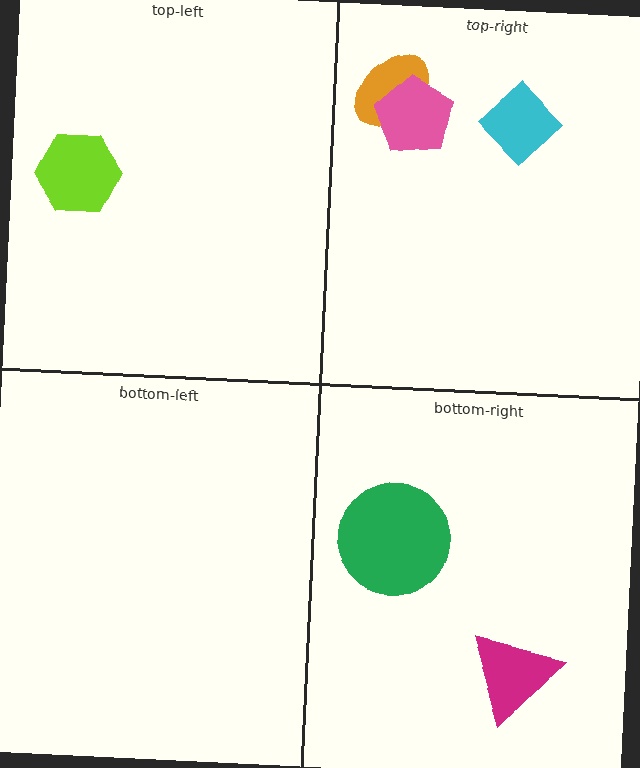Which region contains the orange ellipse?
The top-right region.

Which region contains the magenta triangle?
The bottom-right region.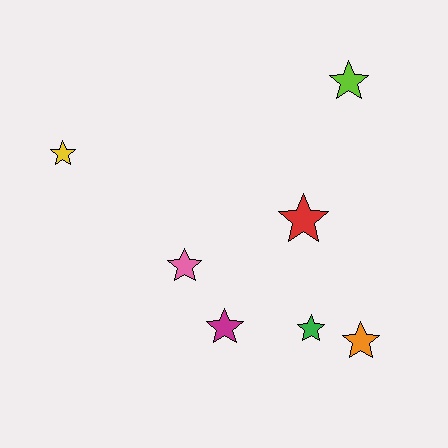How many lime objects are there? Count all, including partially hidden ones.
There is 1 lime object.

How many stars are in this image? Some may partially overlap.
There are 7 stars.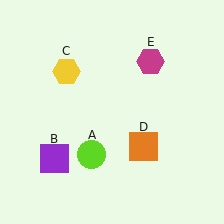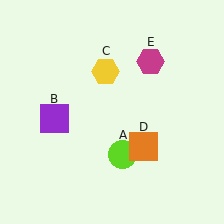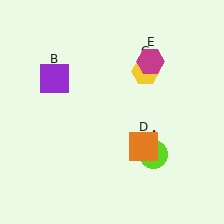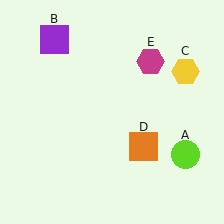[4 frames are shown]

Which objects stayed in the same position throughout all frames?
Orange square (object D) and magenta hexagon (object E) remained stationary.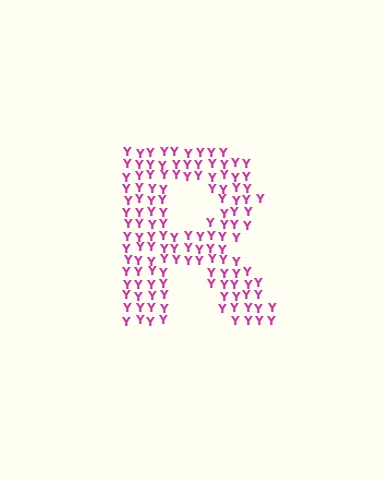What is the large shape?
The large shape is the letter R.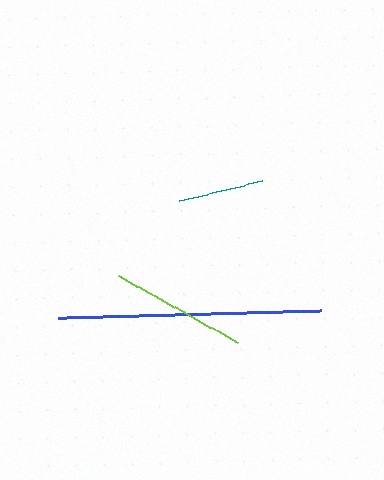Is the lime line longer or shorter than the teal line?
The lime line is longer than the teal line.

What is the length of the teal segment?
The teal segment is approximately 86 pixels long.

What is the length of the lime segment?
The lime segment is approximately 136 pixels long.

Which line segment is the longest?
The blue line is the longest at approximately 262 pixels.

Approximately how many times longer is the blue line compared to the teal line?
The blue line is approximately 3.1 times the length of the teal line.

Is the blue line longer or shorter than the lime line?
The blue line is longer than the lime line.